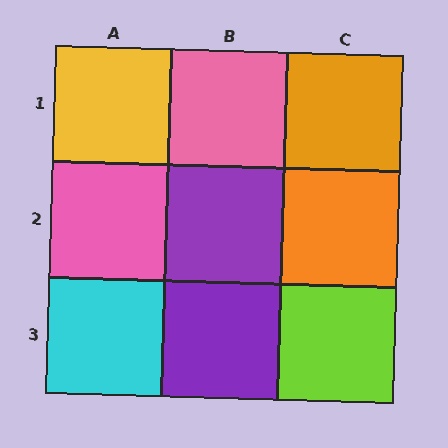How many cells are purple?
2 cells are purple.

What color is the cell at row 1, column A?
Yellow.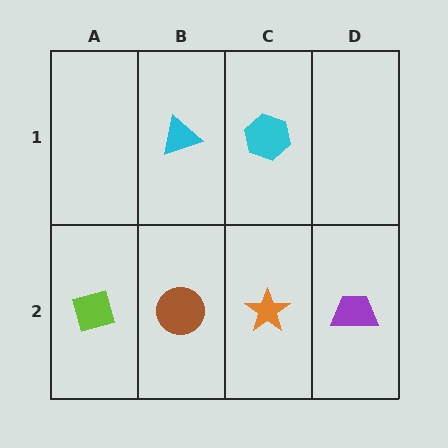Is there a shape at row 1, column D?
No, that cell is empty.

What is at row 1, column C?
A cyan hexagon.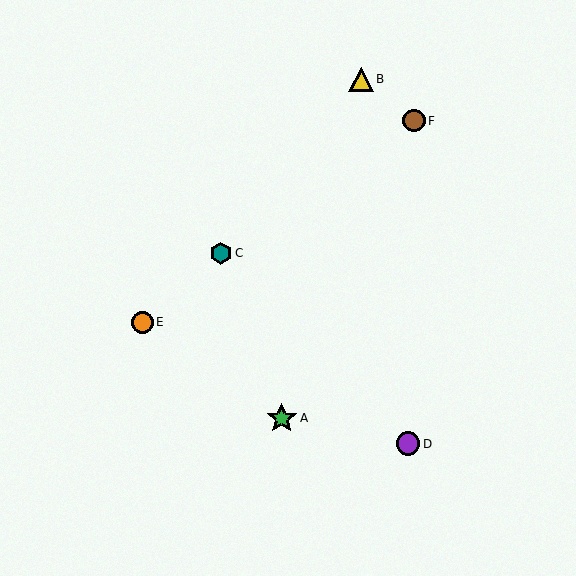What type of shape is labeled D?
Shape D is a purple circle.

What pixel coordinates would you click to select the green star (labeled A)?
Click at (282, 418) to select the green star A.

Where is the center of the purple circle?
The center of the purple circle is at (408, 444).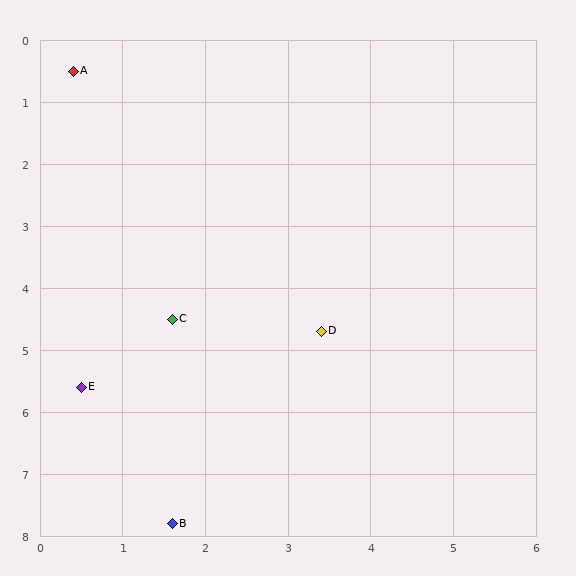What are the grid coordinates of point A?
Point A is at approximately (0.4, 0.5).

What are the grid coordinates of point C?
Point C is at approximately (1.6, 4.5).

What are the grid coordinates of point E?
Point E is at approximately (0.5, 5.6).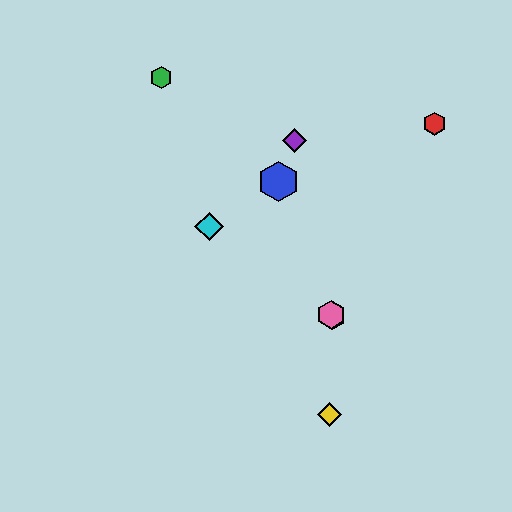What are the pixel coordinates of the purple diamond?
The purple diamond is at (295, 140).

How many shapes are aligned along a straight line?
3 shapes (the blue hexagon, the orange hexagon, the pink hexagon) are aligned along a straight line.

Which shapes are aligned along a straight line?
The blue hexagon, the orange hexagon, the pink hexagon are aligned along a straight line.